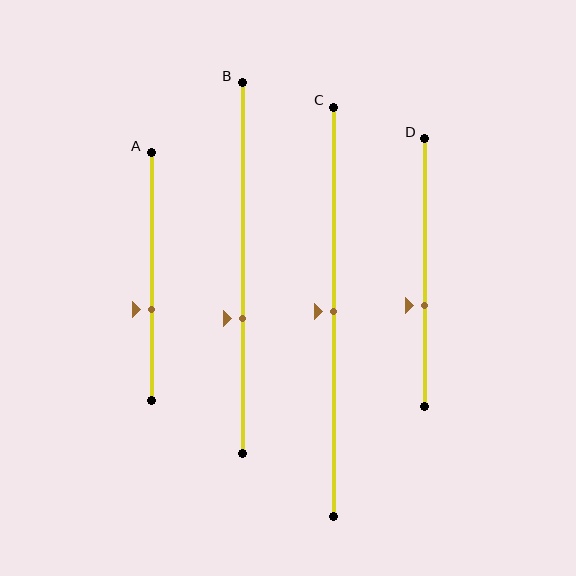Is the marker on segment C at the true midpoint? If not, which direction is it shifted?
Yes, the marker on segment C is at the true midpoint.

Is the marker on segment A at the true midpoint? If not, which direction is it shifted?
No, the marker on segment A is shifted downward by about 13% of the segment length.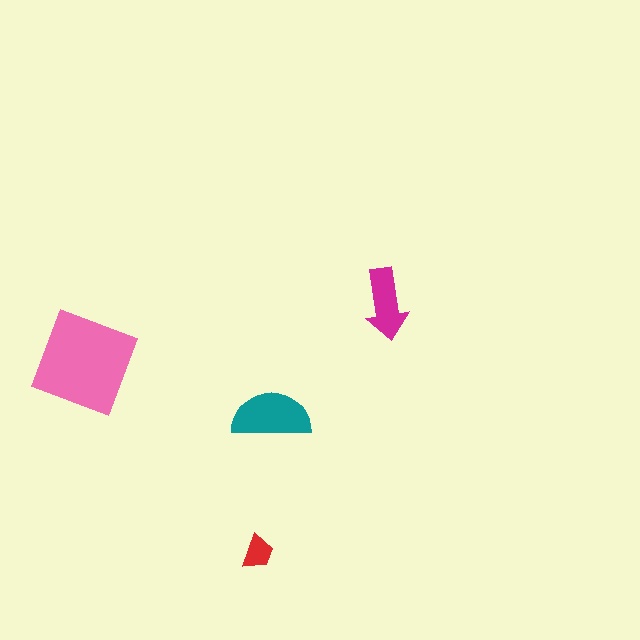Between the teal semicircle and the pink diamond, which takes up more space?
The pink diamond.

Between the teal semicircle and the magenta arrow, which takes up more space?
The teal semicircle.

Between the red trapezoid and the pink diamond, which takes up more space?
The pink diamond.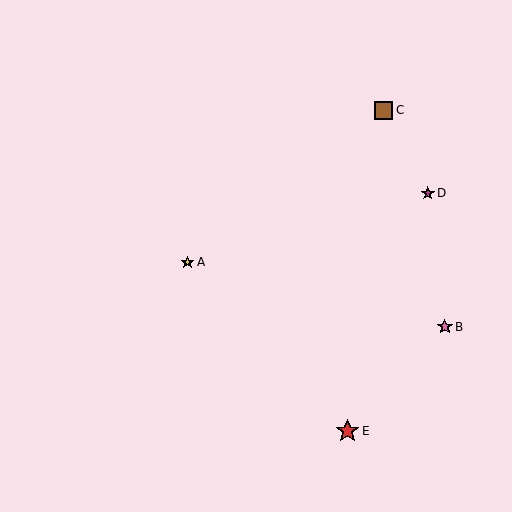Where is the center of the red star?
The center of the red star is at (347, 431).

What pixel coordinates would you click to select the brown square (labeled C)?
Click at (384, 110) to select the brown square C.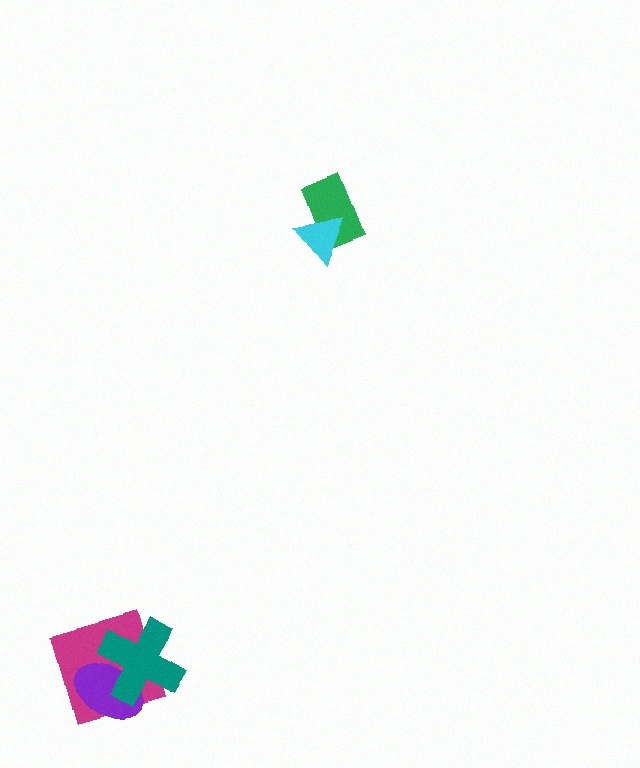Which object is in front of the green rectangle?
The cyan triangle is in front of the green rectangle.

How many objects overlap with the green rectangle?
1 object overlaps with the green rectangle.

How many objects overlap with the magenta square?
2 objects overlap with the magenta square.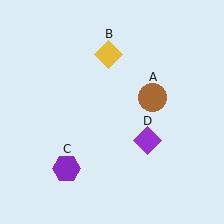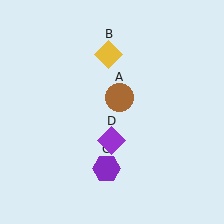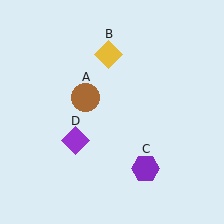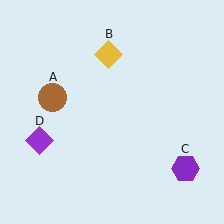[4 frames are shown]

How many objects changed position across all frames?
3 objects changed position: brown circle (object A), purple hexagon (object C), purple diamond (object D).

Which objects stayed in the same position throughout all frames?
Yellow diamond (object B) remained stationary.